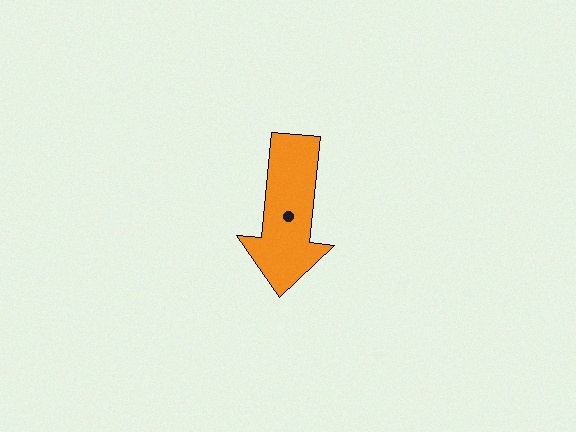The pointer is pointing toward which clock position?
Roughly 6 o'clock.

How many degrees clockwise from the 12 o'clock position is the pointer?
Approximately 186 degrees.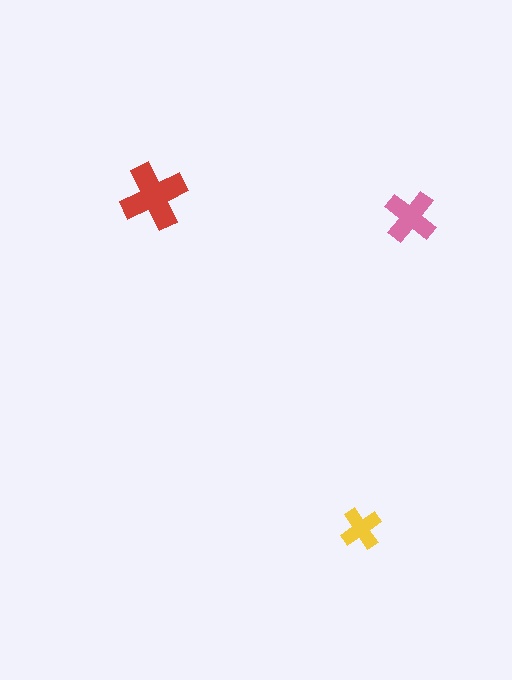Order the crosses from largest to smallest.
the red one, the pink one, the yellow one.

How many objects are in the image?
There are 3 objects in the image.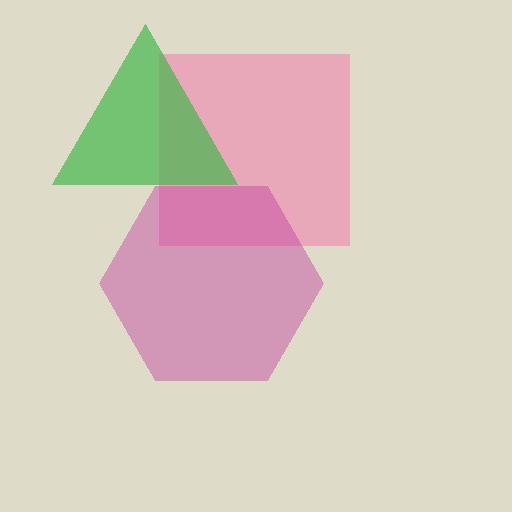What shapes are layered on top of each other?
The layered shapes are: a pink square, a magenta hexagon, a green triangle.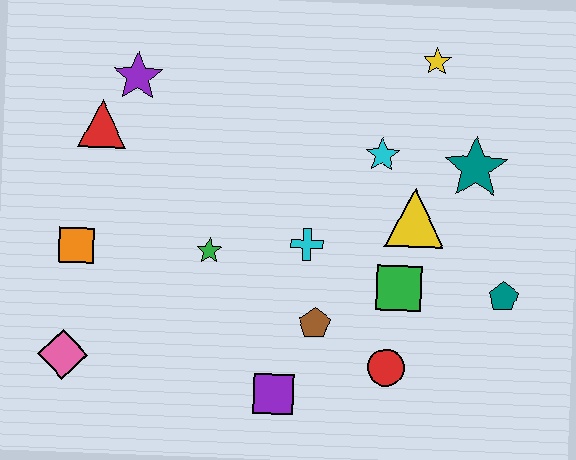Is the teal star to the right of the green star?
Yes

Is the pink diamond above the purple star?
No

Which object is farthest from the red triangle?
The teal pentagon is farthest from the red triangle.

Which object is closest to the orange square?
The pink diamond is closest to the orange square.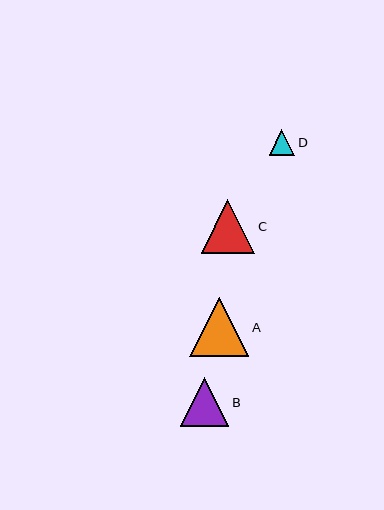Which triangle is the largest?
Triangle A is the largest with a size of approximately 59 pixels.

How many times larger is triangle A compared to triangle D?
Triangle A is approximately 2.3 times the size of triangle D.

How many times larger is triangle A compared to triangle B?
Triangle A is approximately 1.2 times the size of triangle B.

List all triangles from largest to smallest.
From largest to smallest: A, C, B, D.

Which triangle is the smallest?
Triangle D is the smallest with a size of approximately 25 pixels.